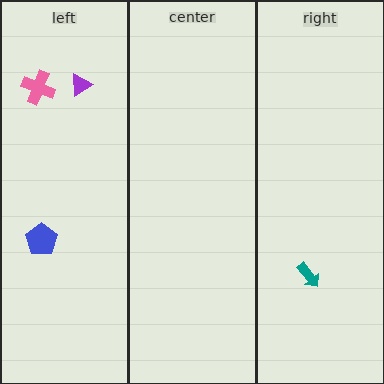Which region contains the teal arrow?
The right region.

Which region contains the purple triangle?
The left region.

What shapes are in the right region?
The teal arrow.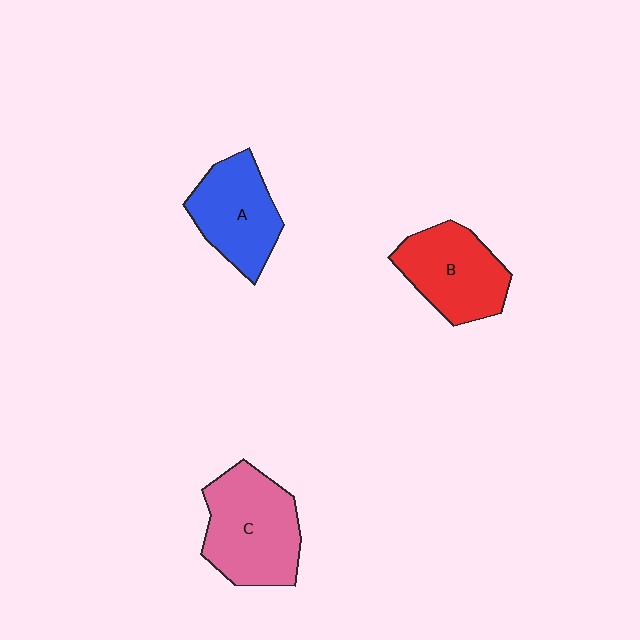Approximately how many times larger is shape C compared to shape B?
Approximately 1.2 times.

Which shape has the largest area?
Shape C (pink).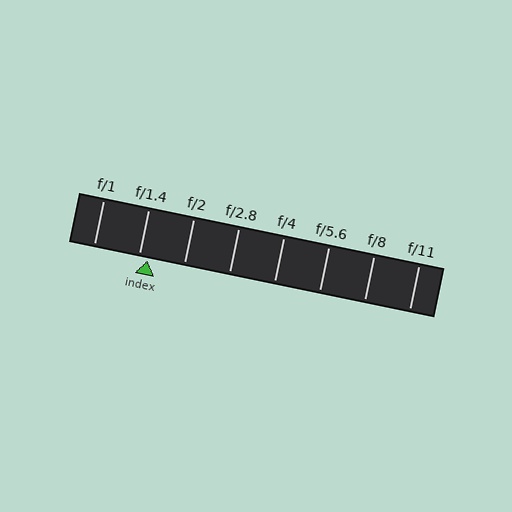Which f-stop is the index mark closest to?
The index mark is closest to f/1.4.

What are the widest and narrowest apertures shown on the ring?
The widest aperture shown is f/1 and the narrowest is f/11.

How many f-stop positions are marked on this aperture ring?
There are 8 f-stop positions marked.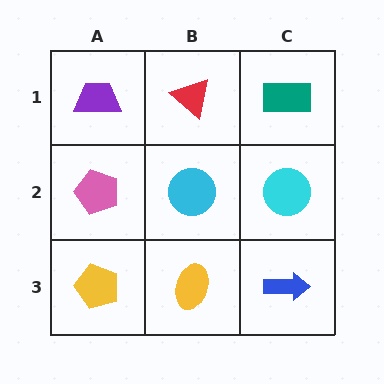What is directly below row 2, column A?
A yellow pentagon.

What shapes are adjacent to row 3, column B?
A cyan circle (row 2, column B), a yellow pentagon (row 3, column A), a blue arrow (row 3, column C).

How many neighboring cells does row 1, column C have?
2.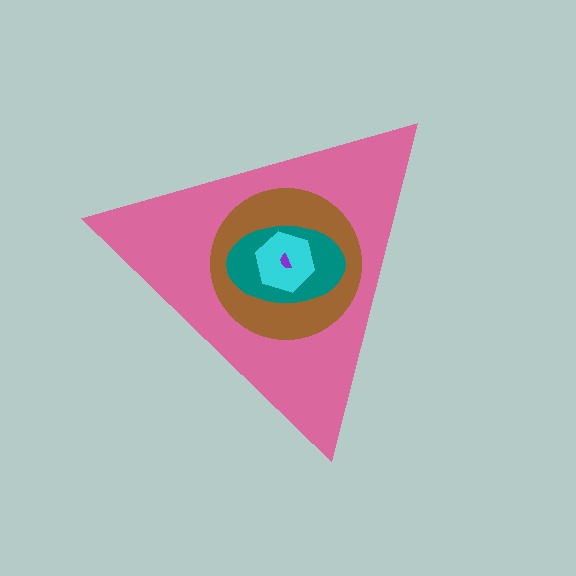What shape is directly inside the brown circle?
The teal ellipse.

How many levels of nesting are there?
5.